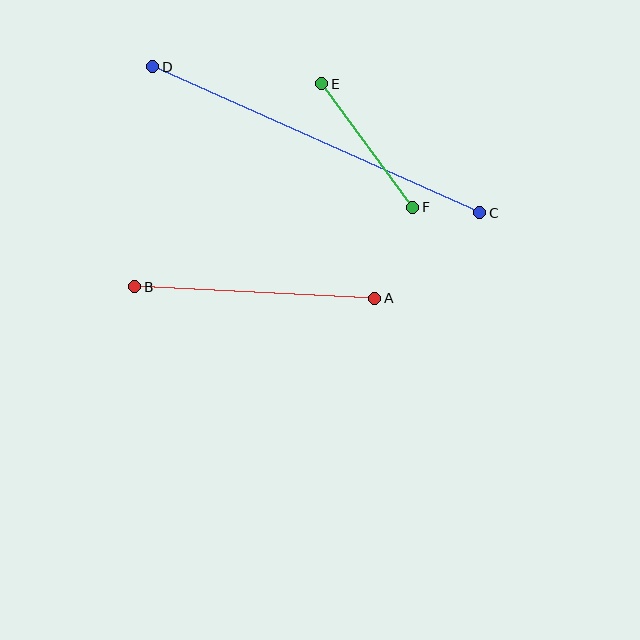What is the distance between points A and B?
The distance is approximately 240 pixels.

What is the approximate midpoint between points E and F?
The midpoint is at approximately (367, 146) pixels.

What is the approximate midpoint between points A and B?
The midpoint is at approximately (255, 292) pixels.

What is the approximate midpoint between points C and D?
The midpoint is at approximately (316, 140) pixels.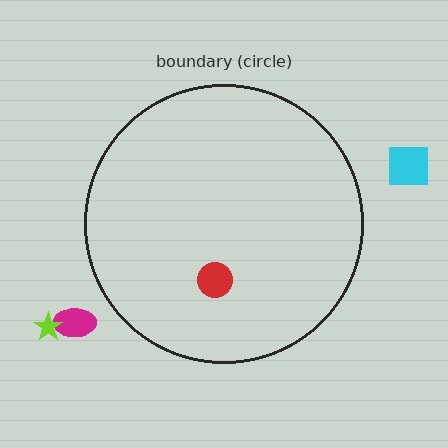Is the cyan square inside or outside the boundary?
Outside.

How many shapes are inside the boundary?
1 inside, 3 outside.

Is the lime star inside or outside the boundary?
Outside.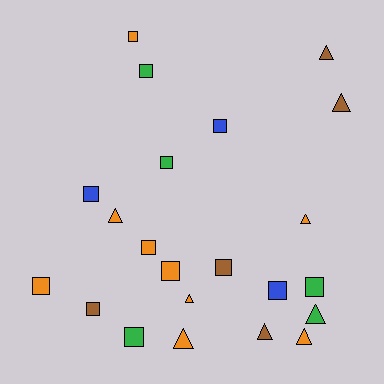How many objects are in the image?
There are 22 objects.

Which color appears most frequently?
Orange, with 9 objects.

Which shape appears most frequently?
Square, with 13 objects.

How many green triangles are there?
There is 1 green triangle.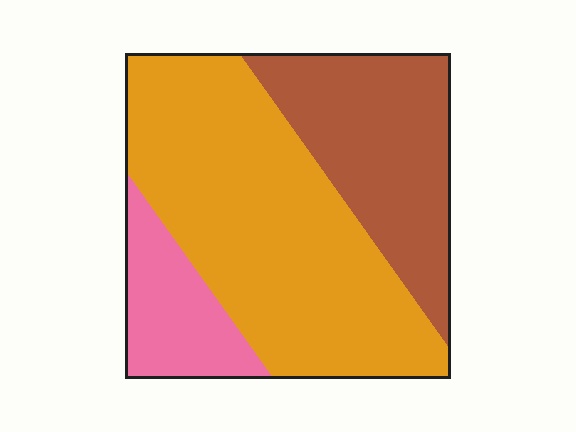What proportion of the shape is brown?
Brown covers about 30% of the shape.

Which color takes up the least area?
Pink, at roughly 15%.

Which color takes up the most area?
Orange, at roughly 55%.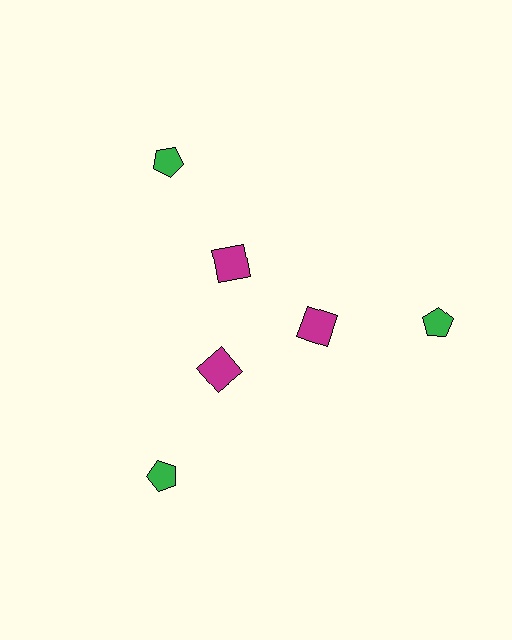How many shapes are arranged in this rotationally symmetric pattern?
There are 6 shapes, arranged in 3 groups of 2.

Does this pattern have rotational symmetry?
Yes, this pattern has 3-fold rotational symmetry. It looks the same after rotating 120 degrees around the center.